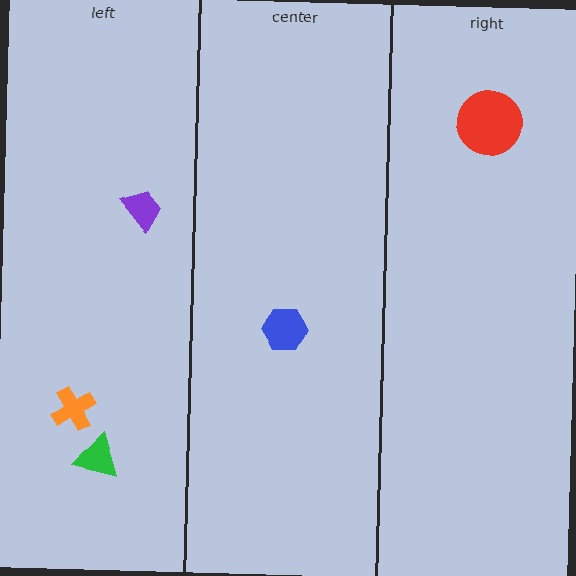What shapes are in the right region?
The red circle.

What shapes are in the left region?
The purple trapezoid, the green triangle, the orange cross.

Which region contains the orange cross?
The left region.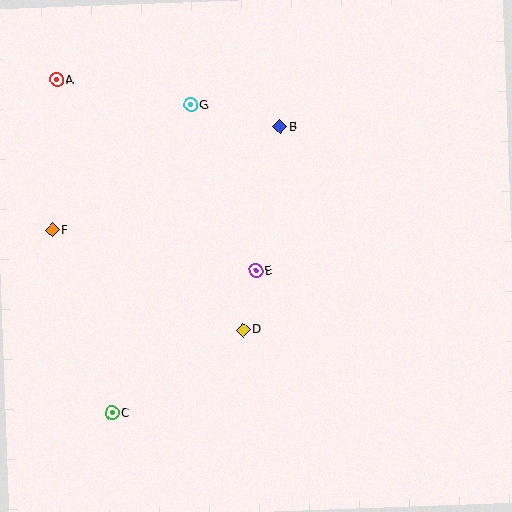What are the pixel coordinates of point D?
Point D is at (243, 330).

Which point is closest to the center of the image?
Point E at (256, 271) is closest to the center.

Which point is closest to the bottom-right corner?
Point D is closest to the bottom-right corner.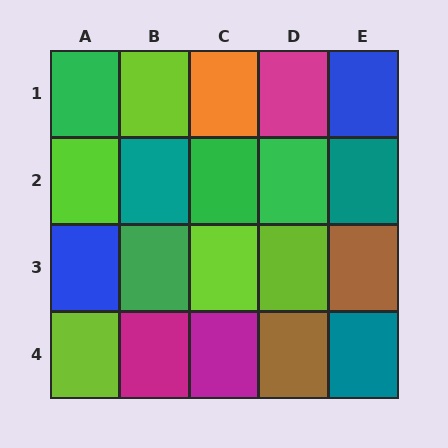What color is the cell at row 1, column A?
Green.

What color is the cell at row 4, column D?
Brown.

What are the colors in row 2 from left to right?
Lime, teal, green, green, teal.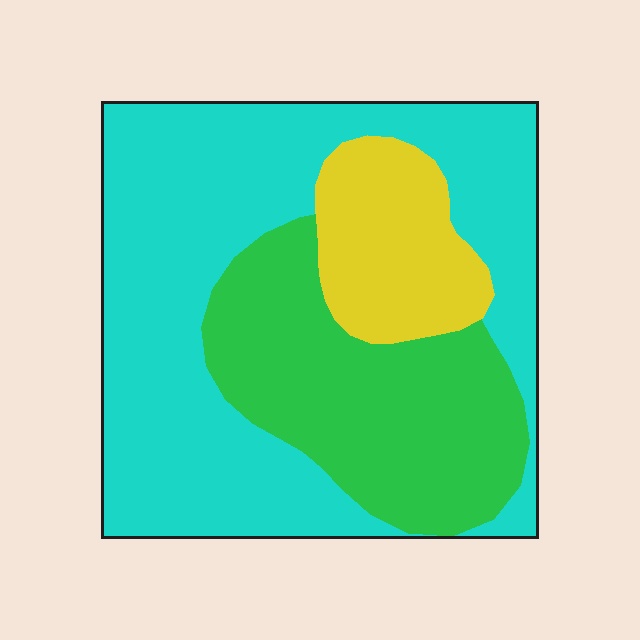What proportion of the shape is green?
Green covers roughly 30% of the shape.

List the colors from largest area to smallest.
From largest to smallest: cyan, green, yellow.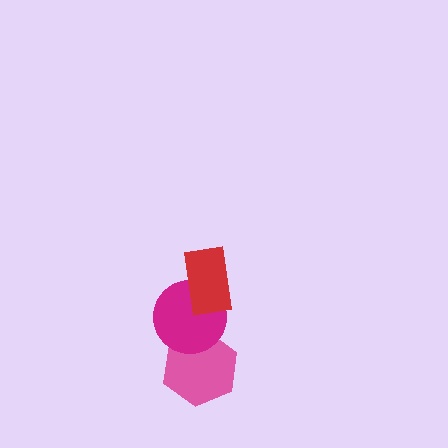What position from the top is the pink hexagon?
The pink hexagon is 3rd from the top.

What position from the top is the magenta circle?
The magenta circle is 2nd from the top.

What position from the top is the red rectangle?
The red rectangle is 1st from the top.